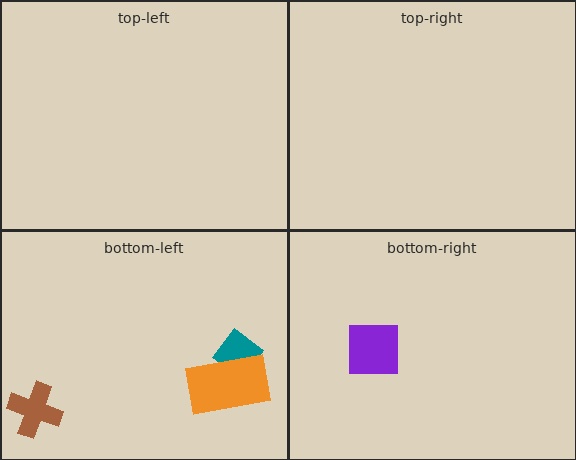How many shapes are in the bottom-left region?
3.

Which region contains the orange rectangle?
The bottom-left region.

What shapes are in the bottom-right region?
The purple square.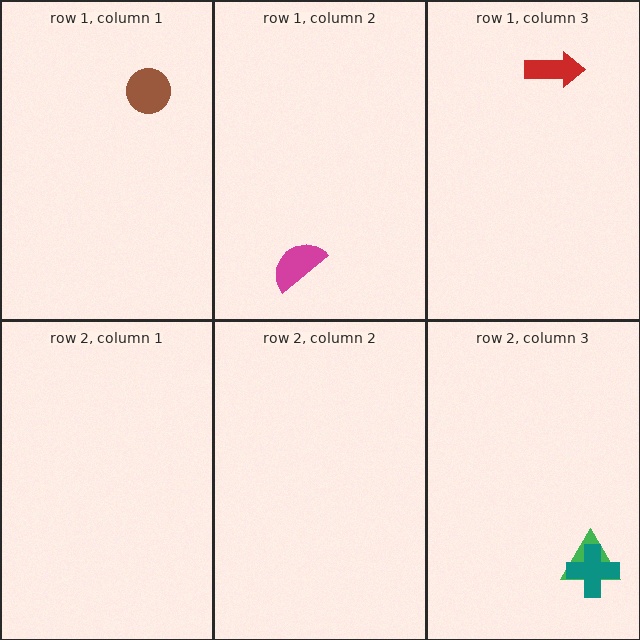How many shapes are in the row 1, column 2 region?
1.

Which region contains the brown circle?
The row 1, column 1 region.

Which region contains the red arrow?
The row 1, column 3 region.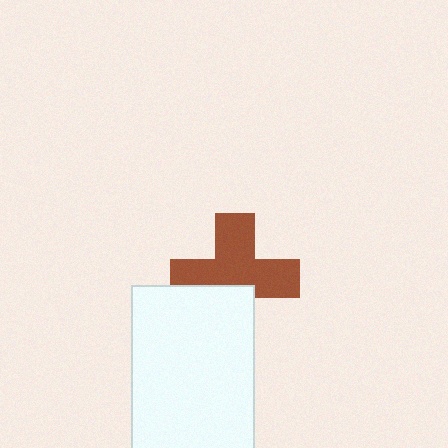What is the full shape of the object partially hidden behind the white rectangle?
The partially hidden object is a brown cross.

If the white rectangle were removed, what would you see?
You would see the complete brown cross.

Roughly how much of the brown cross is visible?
Most of it is visible (roughly 67%).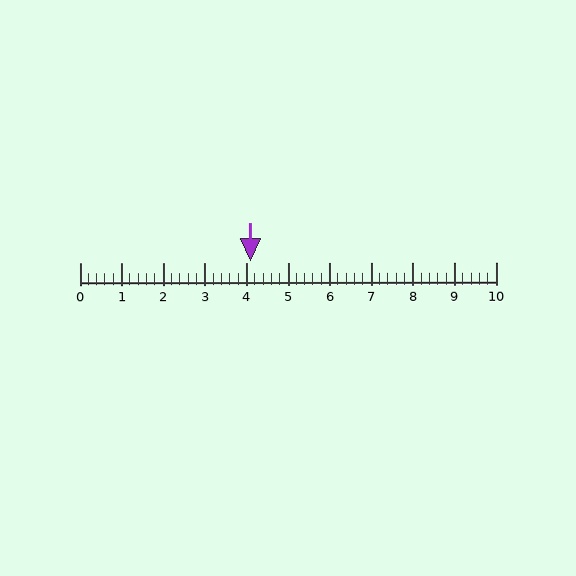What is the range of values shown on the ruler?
The ruler shows values from 0 to 10.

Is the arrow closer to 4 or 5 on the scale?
The arrow is closer to 4.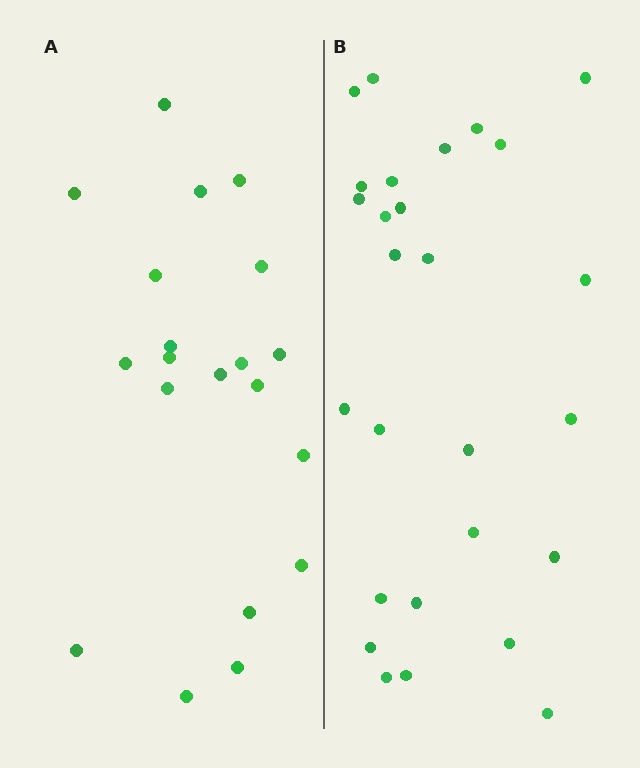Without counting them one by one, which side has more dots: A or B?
Region B (the right region) has more dots.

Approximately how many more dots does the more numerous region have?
Region B has roughly 8 or so more dots than region A.